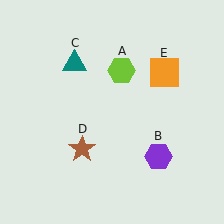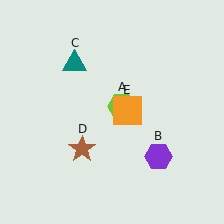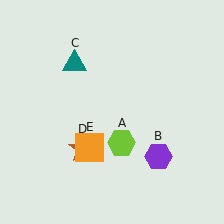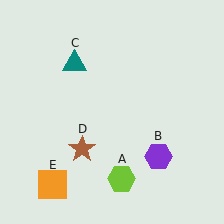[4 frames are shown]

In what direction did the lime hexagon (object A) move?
The lime hexagon (object A) moved down.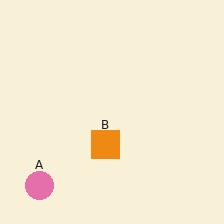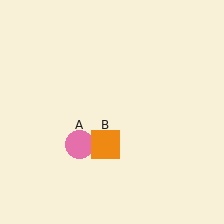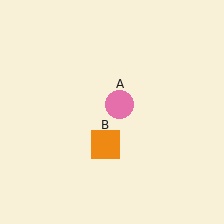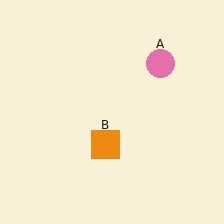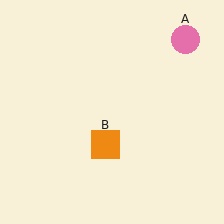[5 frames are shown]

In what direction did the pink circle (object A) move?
The pink circle (object A) moved up and to the right.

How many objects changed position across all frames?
1 object changed position: pink circle (object A).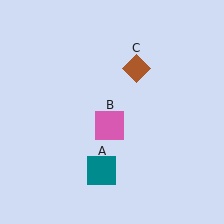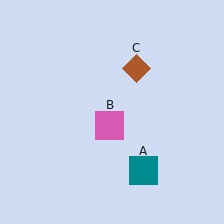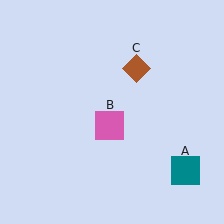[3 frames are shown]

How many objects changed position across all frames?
1 object changed position: teal square (object A).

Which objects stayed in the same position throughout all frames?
Pink square (object B) and brown diamond (object C) remained stationary.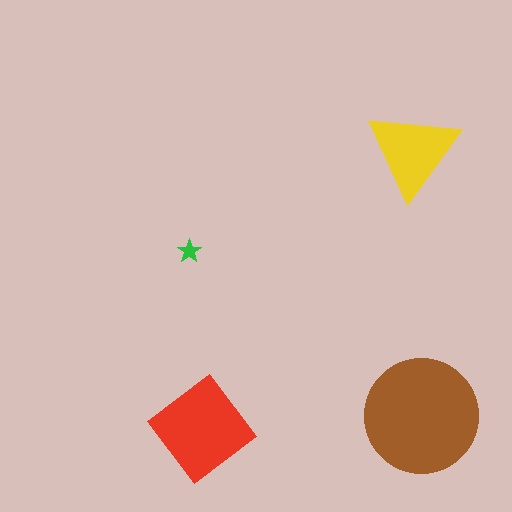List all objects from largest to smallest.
The brown circle, the red diamond, the yellow triangle, the green star.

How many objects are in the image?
There are 4 objects in the image.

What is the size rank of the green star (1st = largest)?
4th.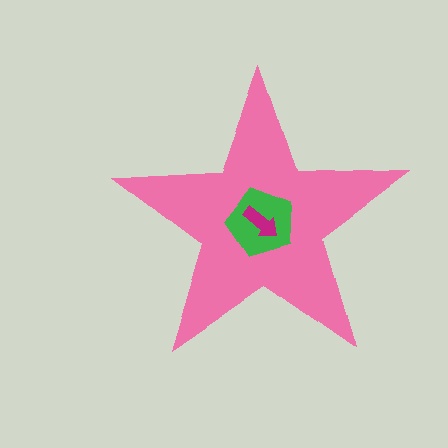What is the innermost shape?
The magenta arrow.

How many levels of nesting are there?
3.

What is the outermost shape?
The pink star.